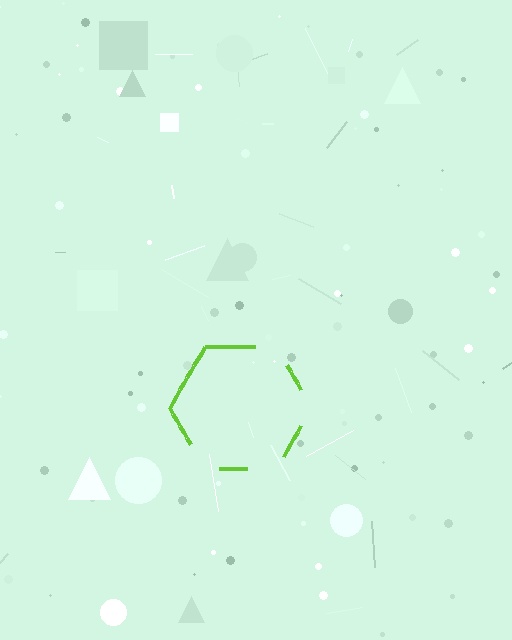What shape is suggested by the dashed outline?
The dashed outline suggests a hexagon.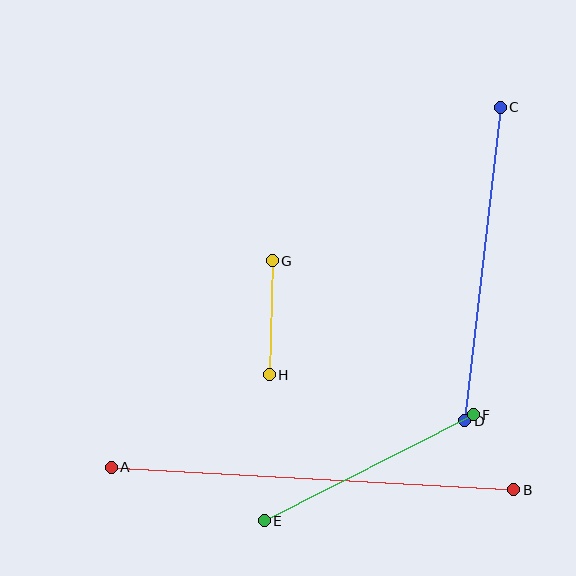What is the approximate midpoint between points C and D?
The midpoint is at approximately (483, 264) pixels.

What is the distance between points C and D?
The distance is approximately 315 pixels.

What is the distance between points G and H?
The distance is approximately 114 pixels.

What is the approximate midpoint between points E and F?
The midpoint is at approximately (369, 468) pixels.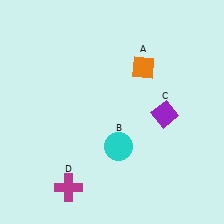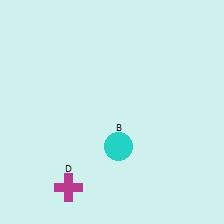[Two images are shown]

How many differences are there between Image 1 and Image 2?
There are 2 differences between the two images.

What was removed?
The orange diamond (A), the purple diamond (C) were removed in Image 2.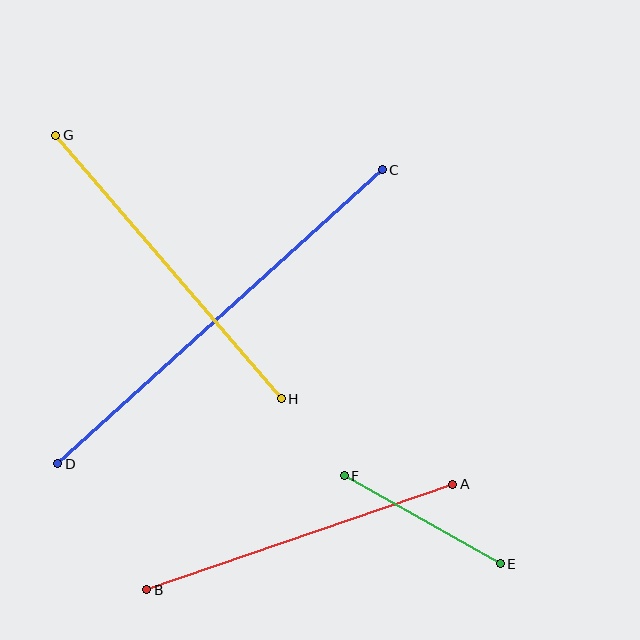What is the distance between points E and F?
The distance is approximately 179 pixels.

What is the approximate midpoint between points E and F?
The midpoint is at approximately (422, 520) pixels.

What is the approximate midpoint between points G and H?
The midpoint is at approximately (169, 267) pixels.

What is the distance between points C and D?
The distance is approximately 438 pixels.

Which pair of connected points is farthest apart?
Points C and D are farthest apart.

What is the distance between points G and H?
The distance is approximately 347 pixels.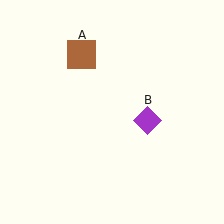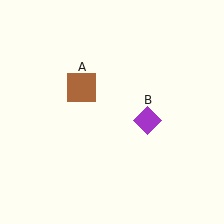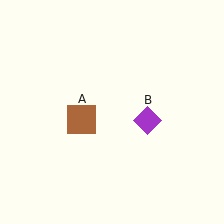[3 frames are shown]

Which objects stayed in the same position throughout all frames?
Purple diamond (object B) remained stationary.